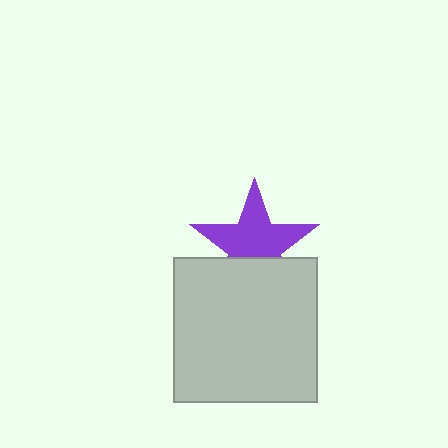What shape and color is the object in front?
The object in front is a light gray square.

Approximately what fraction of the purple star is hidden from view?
Roughly 33% of the purple star is hidden behind the light gray square.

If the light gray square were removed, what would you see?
You would see the complete purple star.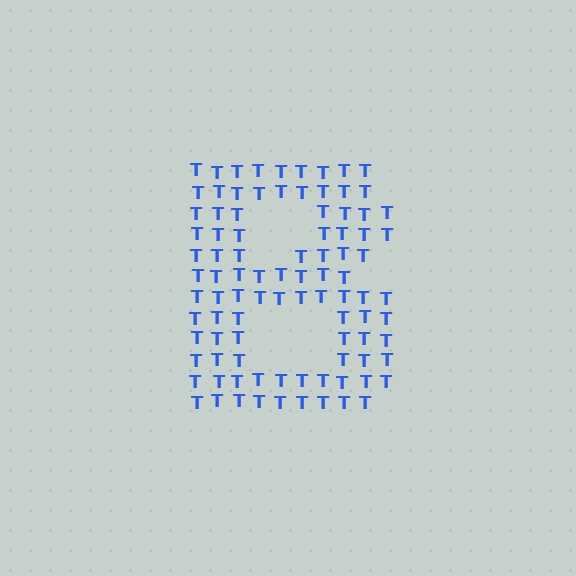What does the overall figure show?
The overall figure shows the letter B.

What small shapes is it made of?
It is made of small letter T's.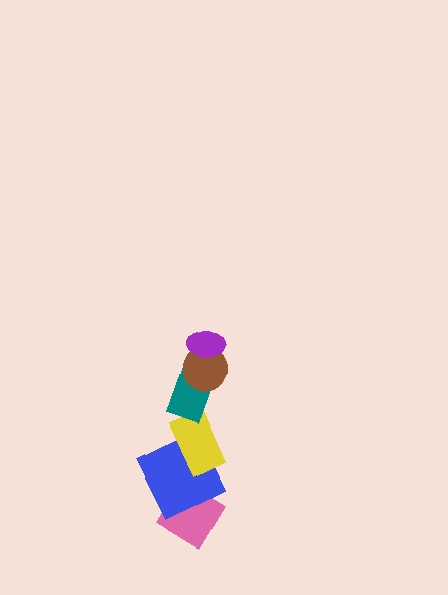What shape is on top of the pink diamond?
The blue square is on top of the pink diamond.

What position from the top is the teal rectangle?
The teal rectangle is 3rd from the top.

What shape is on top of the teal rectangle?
The brown circle is on top of the teal rectangle.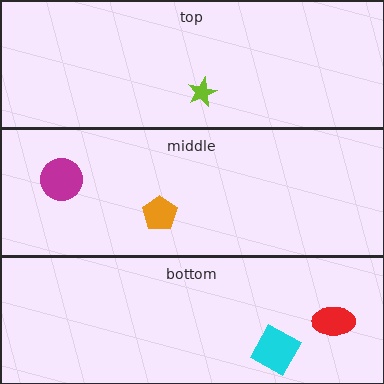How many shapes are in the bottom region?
2.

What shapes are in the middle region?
The magenta circle, the orange pentagon.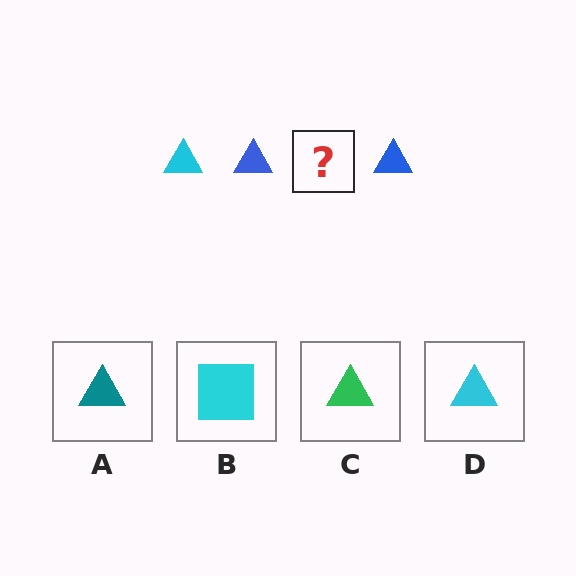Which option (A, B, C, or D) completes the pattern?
D.